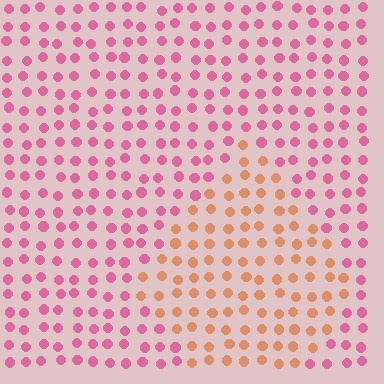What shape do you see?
I see a diamond.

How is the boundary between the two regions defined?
The boundary is defined purely by a slight shift in hue (about 50 degrees). Spacing, size, and orientation are identical on both sides.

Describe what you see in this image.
The image is filled with small pink elements in a uniform arrangement. A diamond-shaped region is visible where the elements are tinted to a slightly different hue, forming a subtle color boundary.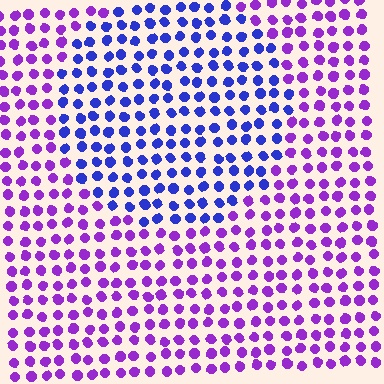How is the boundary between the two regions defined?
The boundary is defined purely by a slight shift in hue (about 44 degrees). Spacing, size, and orientation are identical on both sides.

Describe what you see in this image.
The image is filled with small purple elements in a uniform arrangement. A circle-shaped region is visible where the elements are tinted to a slightly different hue, forming a subtle color boundary.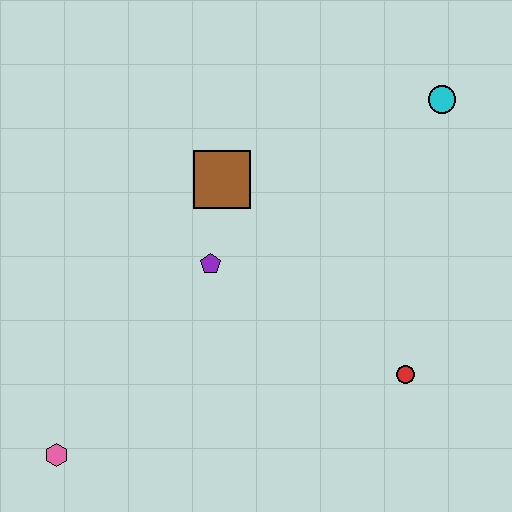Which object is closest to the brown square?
The purple pentagon is closest to the brown square.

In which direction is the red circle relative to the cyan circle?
The red circle is below the cyan circle.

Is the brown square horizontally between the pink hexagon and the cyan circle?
Yes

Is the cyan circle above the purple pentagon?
Yes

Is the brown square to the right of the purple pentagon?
Yes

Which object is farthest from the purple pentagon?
The cyan circle is farthest from the purple pentagon.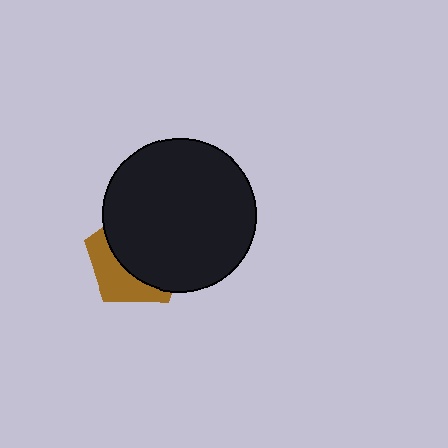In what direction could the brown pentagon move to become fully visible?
The brown pentagon could move toward the lower-left. That would shift it out from behind the black circle entirely.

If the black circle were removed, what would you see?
You would see the complete brown pentagon.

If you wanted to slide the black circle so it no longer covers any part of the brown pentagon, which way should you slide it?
Slide it toward the upper-right — that is the most direct way to separate the two shapes.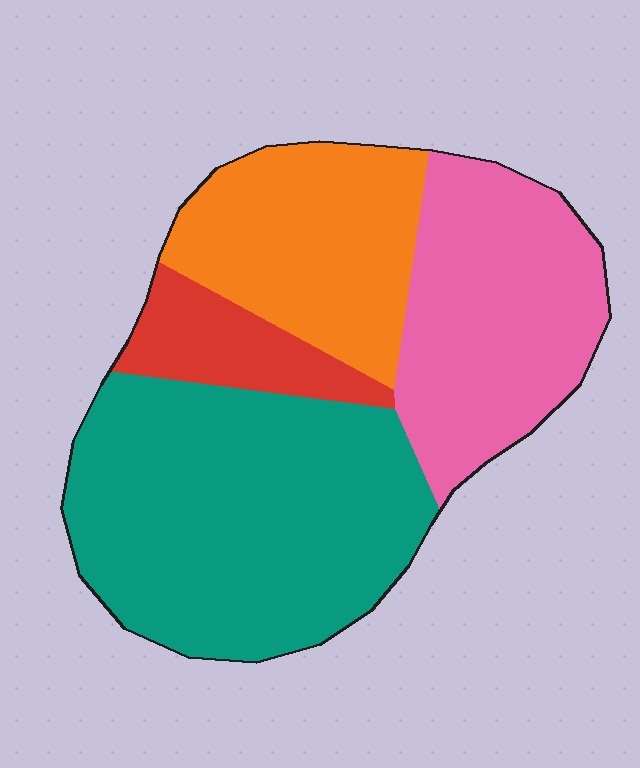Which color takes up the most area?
Teal, at roughly 40%.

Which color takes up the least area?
Red, at roughly 10%.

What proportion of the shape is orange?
Orange takes up less than a quarter of the shape.